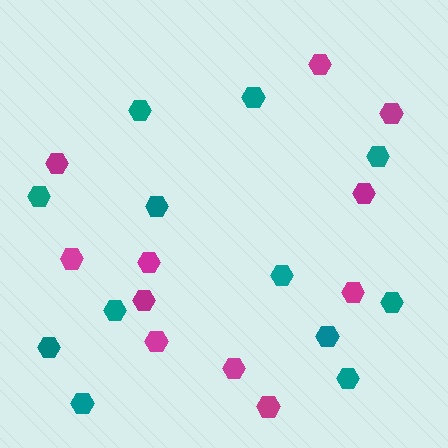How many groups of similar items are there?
There are 2 groups: one group of teal hexagons (12) and one group of magenta hexagons (11).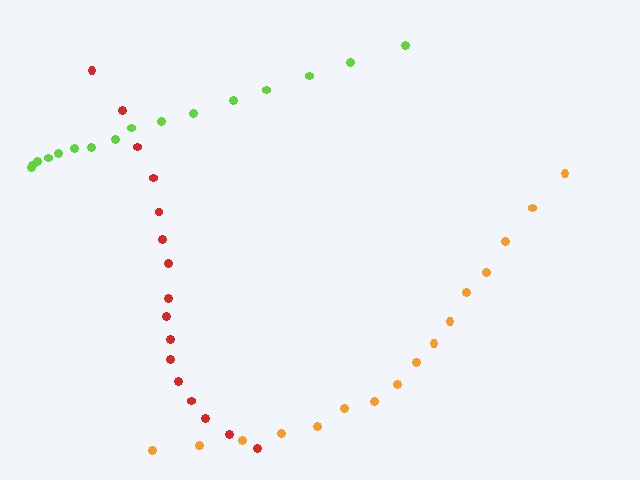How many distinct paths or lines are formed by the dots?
There are 3 distinct paths.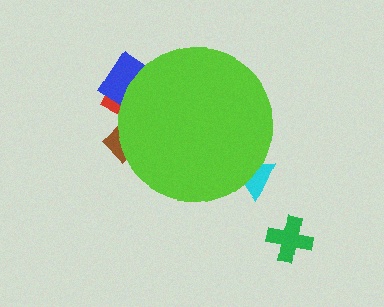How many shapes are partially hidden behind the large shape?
4 shapes are partially hidden.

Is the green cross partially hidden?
No, the green cross is fully visible.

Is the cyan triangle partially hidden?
Yes, the cyan triangle is partially hidden behind the lime circle.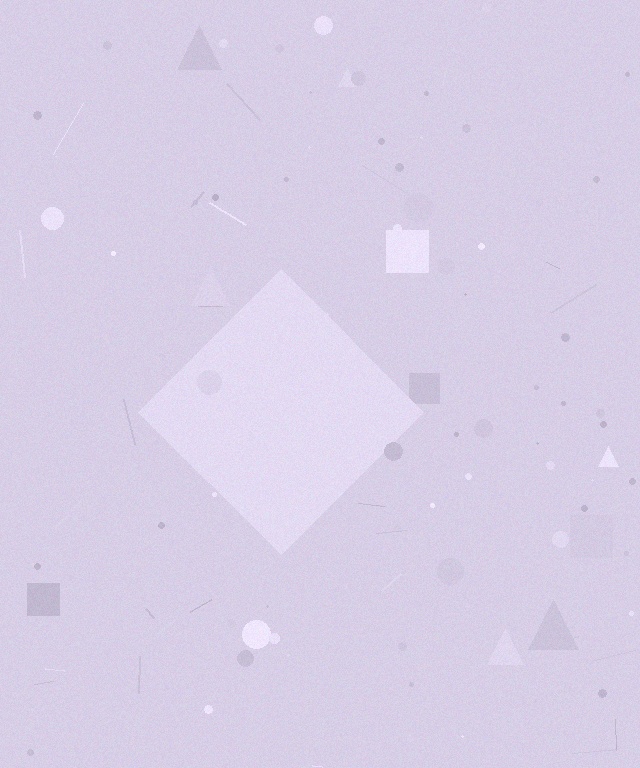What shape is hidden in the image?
A diamond is hidden in the image.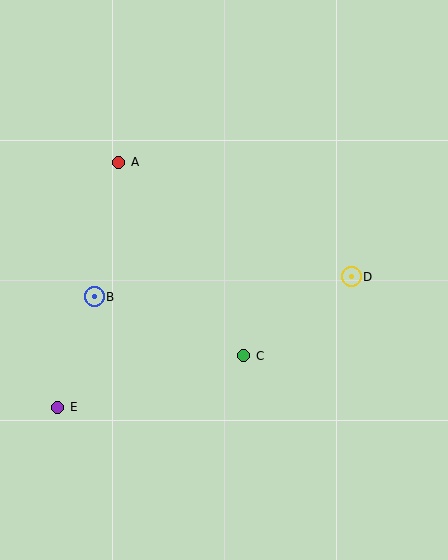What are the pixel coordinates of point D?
Point D is at (351, 277).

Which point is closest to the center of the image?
Point C at (244, 356) is closest to the center.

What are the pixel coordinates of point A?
Point A is at (119, 162).